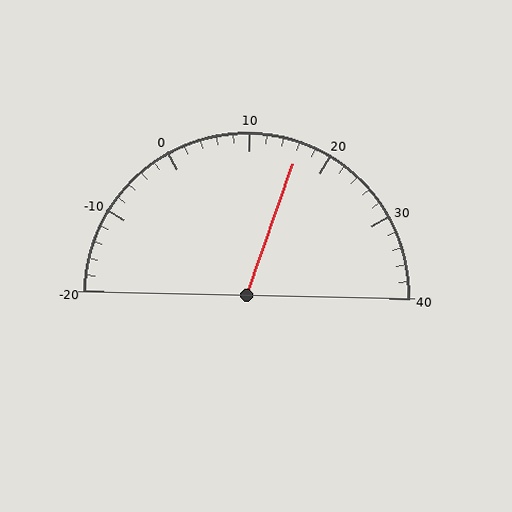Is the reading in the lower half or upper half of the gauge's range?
The reading is in the upper half of the range (-20 to 40).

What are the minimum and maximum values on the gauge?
The gauge ranges from -20 to 40.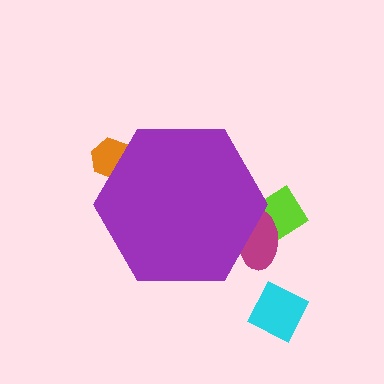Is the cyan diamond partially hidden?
No, the cyan diamond is fully visible.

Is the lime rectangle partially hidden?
Yes, the lime rectangle is partially hidden behind the purple hexagon.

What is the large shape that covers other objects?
A purple hexagon.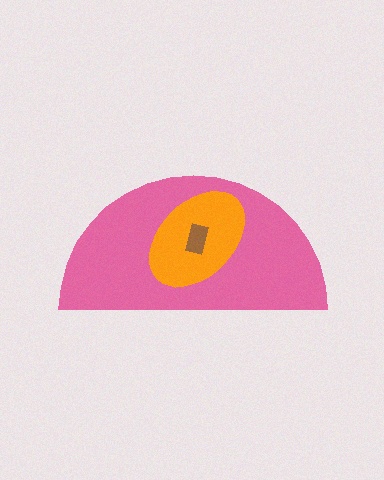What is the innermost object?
The brown rectangle.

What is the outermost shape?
The pink semicircle.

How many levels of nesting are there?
3.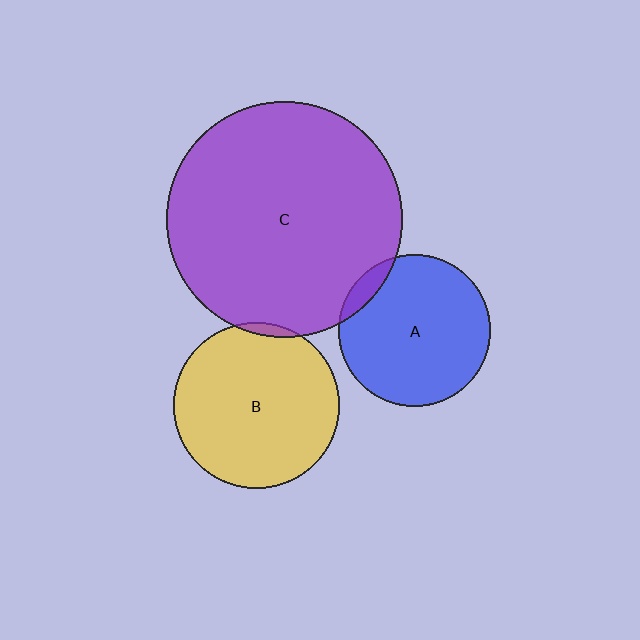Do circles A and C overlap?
Yes.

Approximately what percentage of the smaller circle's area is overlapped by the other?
Approximately 5%.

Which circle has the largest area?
Circle C (purple).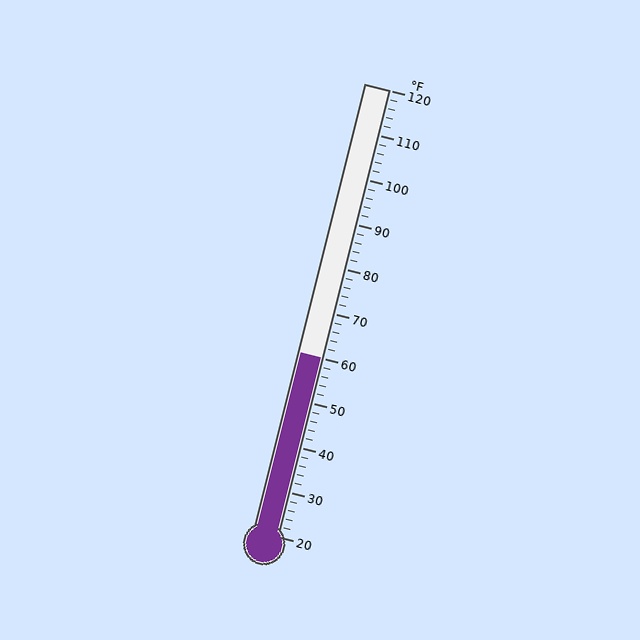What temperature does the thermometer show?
The thermometer shows approximately 60°F.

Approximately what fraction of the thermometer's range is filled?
The thermometer is filled to approximately 40% of its range.